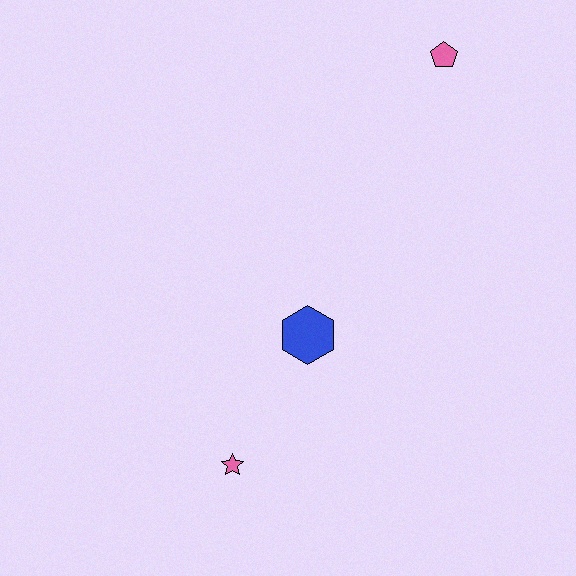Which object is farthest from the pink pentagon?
The pink star is farthest from the pink pentagon.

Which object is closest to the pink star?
The blue hexagon is closest to the pink star.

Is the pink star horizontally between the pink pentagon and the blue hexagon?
No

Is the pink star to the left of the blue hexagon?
Yes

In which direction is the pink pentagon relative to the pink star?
The pink pentagon is above the pink star.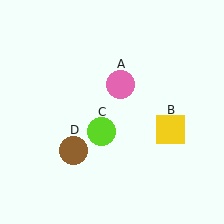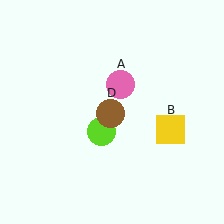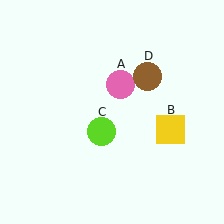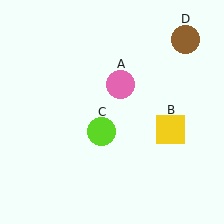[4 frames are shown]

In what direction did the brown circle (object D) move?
The brown circle (object D) moved up and to the right.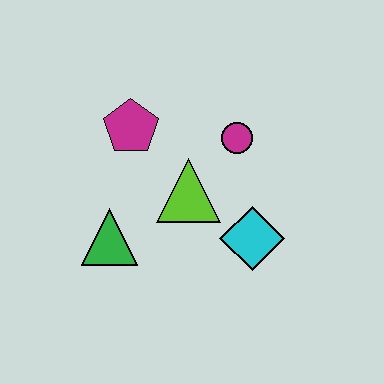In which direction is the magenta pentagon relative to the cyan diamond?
The magenta pentagon is to the left of the cyan diamond.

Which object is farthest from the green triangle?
The magenta circle is farthest from the green triangle.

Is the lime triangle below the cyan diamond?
No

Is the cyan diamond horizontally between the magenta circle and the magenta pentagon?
No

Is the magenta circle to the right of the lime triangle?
Yes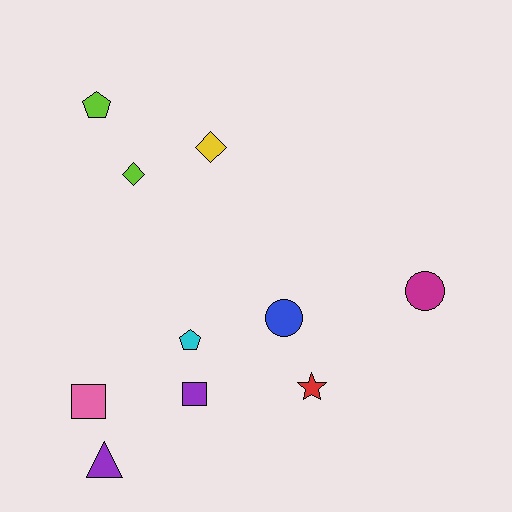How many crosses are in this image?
There are no crosses.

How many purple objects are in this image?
There are 2 purple objects.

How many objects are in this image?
There are 10 objects.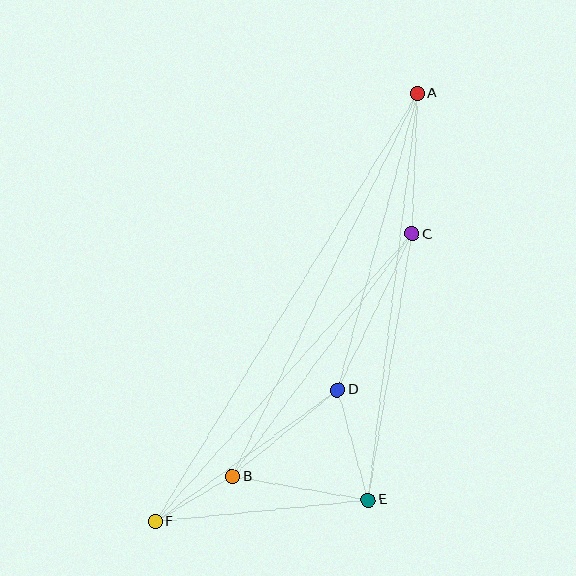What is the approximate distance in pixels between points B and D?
The distance between B and D is approximately 137 pixels.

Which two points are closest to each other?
Points B and F are closest to each other.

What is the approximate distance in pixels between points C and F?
The distance between C and F is approximately 385 pixels.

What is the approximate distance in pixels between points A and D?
The distance between A and D is approximately 307 pixels.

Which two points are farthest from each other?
Points A and F are farthest from each other.